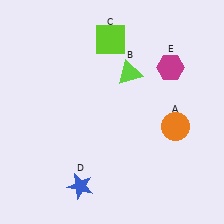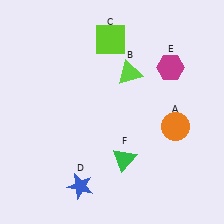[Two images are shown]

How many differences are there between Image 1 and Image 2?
There is 1 difference between the two images.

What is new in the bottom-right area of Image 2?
A green triangle (F) was added in the bottom-right area of Image 2.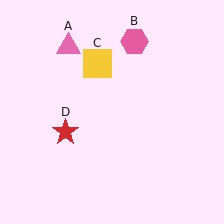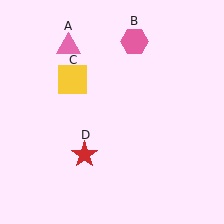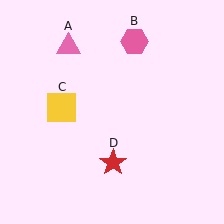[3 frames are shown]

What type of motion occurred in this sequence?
The yellow square (object C), red star (object D) rotated counterclockwise around the center of the scene.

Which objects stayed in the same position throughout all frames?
Pink triangle (object A) and pink hexagon (object B) remained stationary.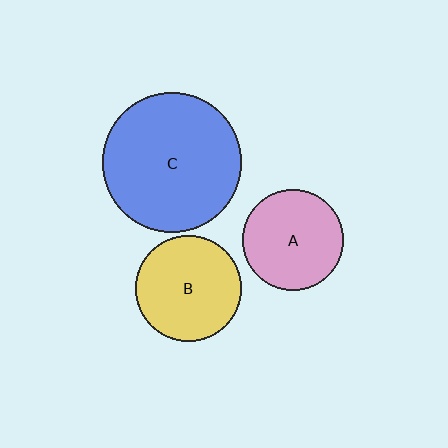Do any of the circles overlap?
No, none of the circles overlap.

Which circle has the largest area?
Circle C (blue).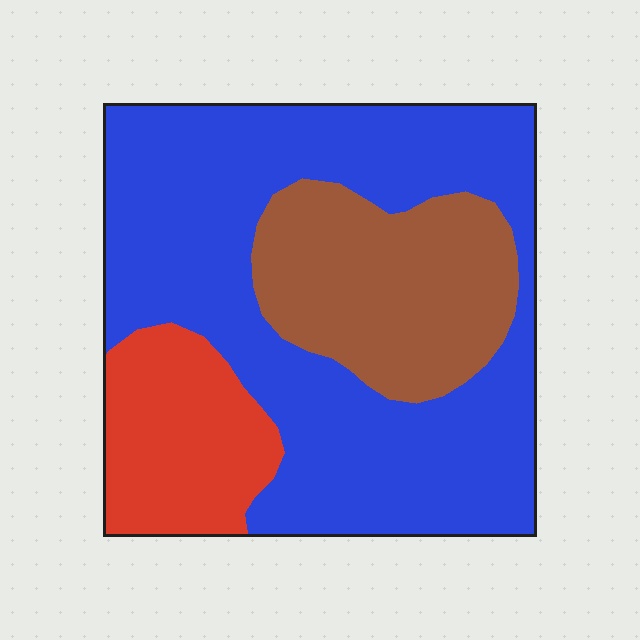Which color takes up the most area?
Blue, at roughly 60%.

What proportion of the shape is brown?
Brown covers around 25% of the shape.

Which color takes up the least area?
Red, at roughly 15%.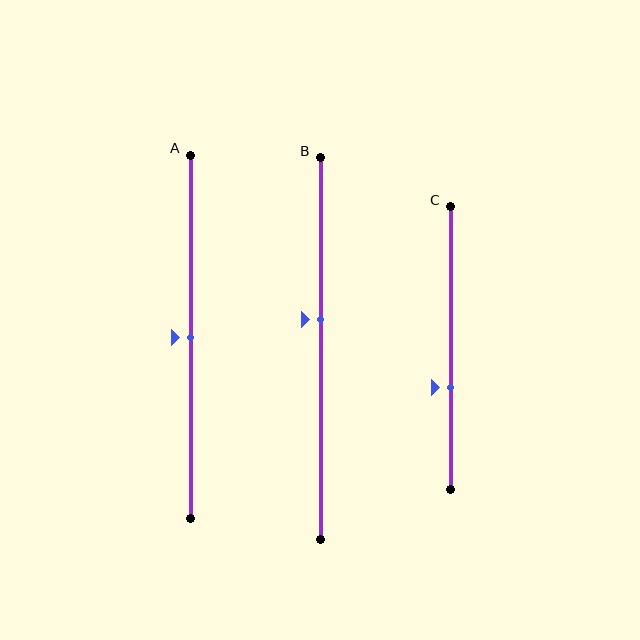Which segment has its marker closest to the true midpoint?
Segment A has its marker closest to the true midpoint.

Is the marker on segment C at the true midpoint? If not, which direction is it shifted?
No, the marker on segment C is shifted downward by about 14% of the segment length.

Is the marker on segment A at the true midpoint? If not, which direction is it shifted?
Yes, the marker on segment A is at the true midpoint.